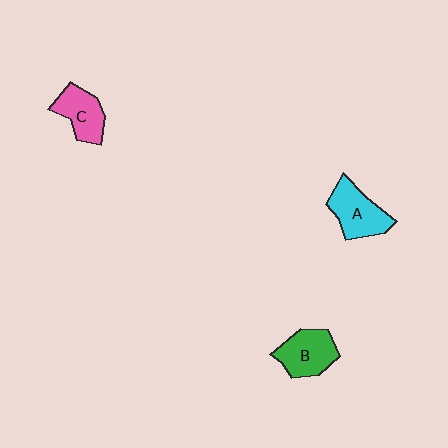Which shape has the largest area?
Shape A (cyan).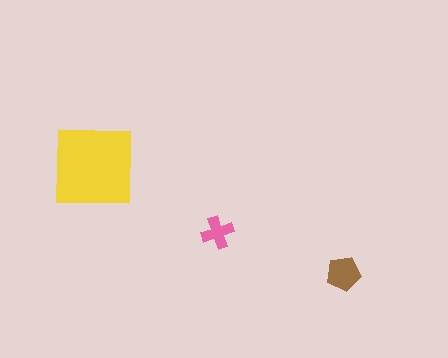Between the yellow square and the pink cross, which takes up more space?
The yellow square.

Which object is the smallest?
The pink cross.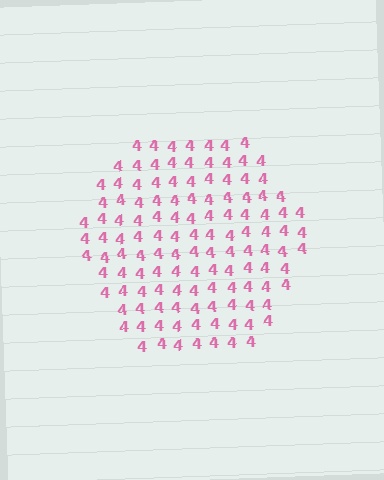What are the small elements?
The small elements are digit 4's.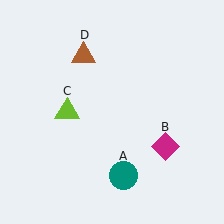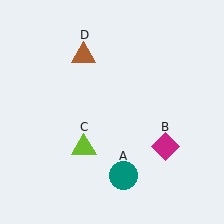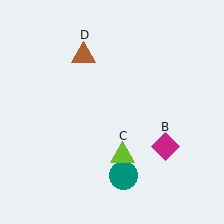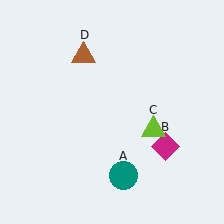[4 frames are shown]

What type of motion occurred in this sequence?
The lime triangle (object C) rotated counterclockwise around the center of the scene.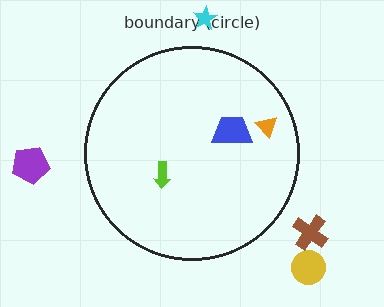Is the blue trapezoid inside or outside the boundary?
Inside.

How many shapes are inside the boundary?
3 inside, 4 outside.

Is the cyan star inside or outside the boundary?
Outside.